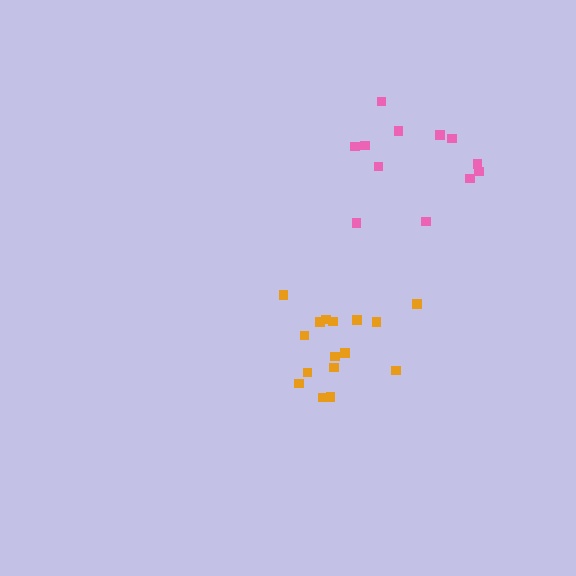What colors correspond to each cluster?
The clusters are colored: pink, orange.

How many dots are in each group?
Group 1: 12 dots, Group 2: 16 dots (28 total).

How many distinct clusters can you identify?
There are 2 distinct clusters.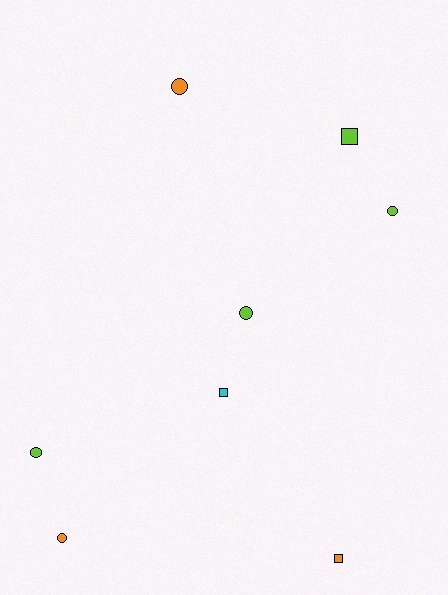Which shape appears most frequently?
Circle, with 5 objects.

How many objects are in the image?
There are 8 objects.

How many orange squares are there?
There is 1 orange square.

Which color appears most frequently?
Lime, with 4 objects.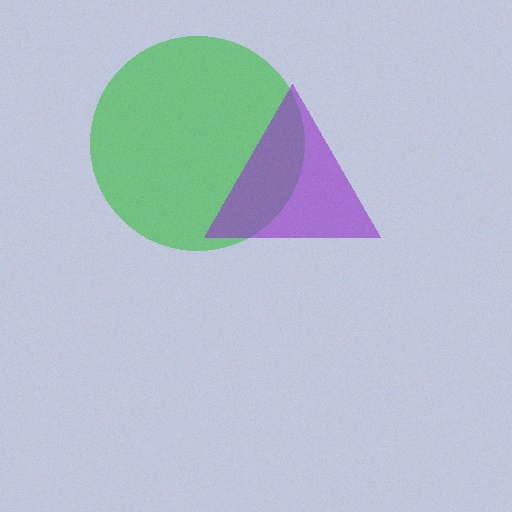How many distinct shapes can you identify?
There are 2 distinct shapes: a green circle, a purple triangle.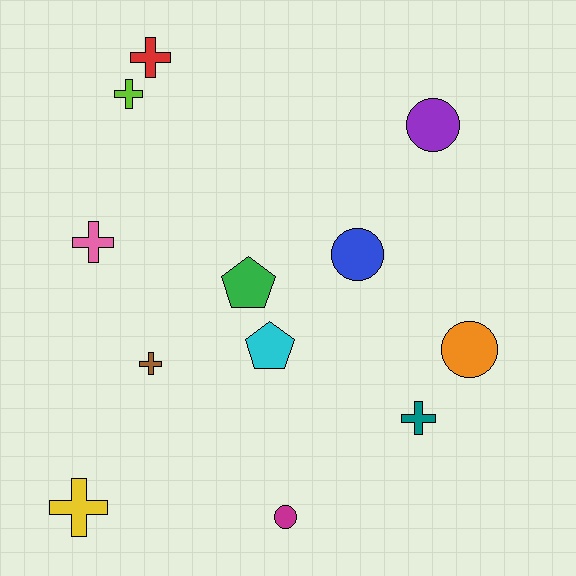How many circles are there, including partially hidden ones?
There are 4 circles.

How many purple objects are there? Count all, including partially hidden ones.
There is 1 purple object.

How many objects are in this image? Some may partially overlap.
There are 12 objects.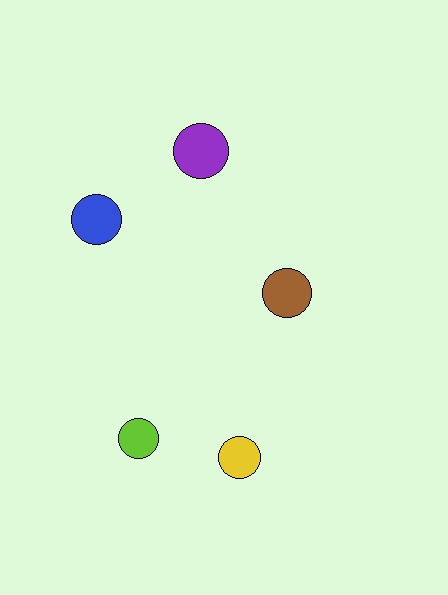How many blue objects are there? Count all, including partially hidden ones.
There is 1 blue object.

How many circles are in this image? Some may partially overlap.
There are 5 circles.